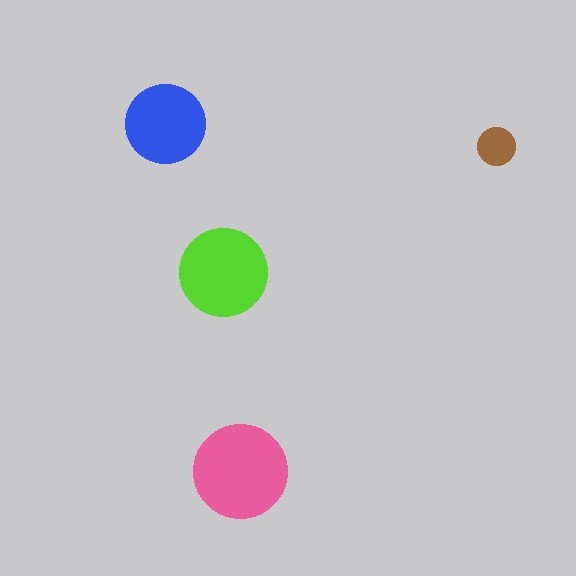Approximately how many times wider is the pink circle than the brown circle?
About 2.5 times wider.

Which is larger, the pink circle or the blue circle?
The pink one.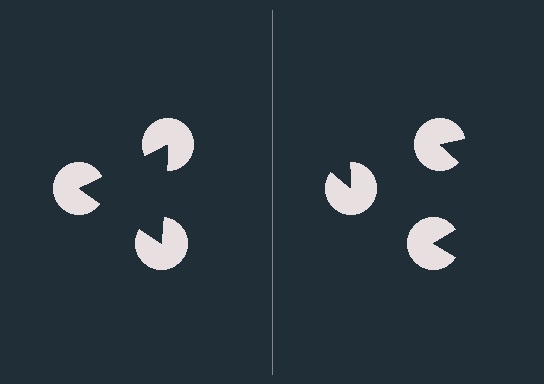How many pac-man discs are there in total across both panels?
6 — 3 on each side.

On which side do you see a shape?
An illusory triangle appears on the left side. On the right side the wedge cuts are rotated, so no coherent shape forms.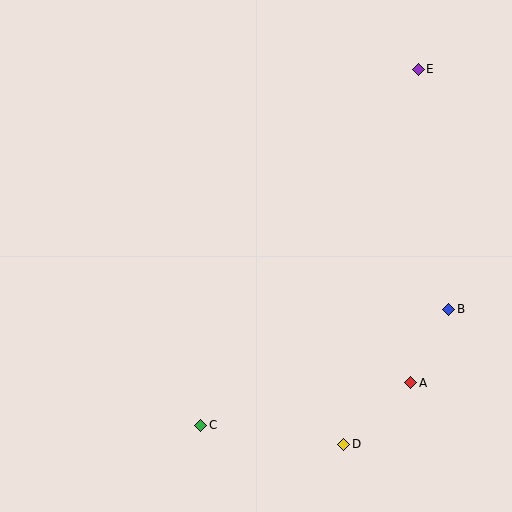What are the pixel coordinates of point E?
Point E is at (418, 69).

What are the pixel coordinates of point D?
Point D is at (344, 444).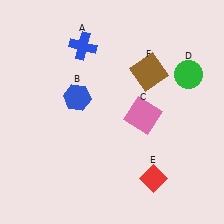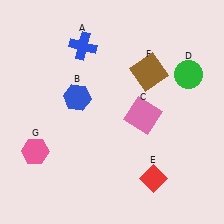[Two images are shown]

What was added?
A pink hexagon (G) was added in Image 2.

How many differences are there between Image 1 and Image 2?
There is 1 difference between the two images.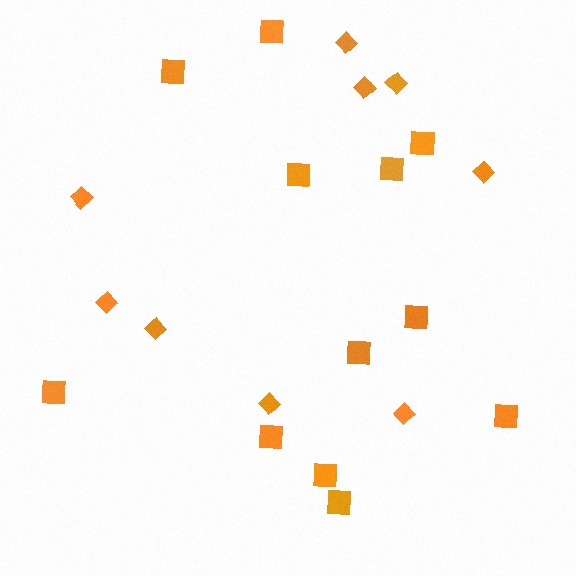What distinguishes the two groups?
There are 2 groups: one group of diamonds (9) and one group of squares (12).